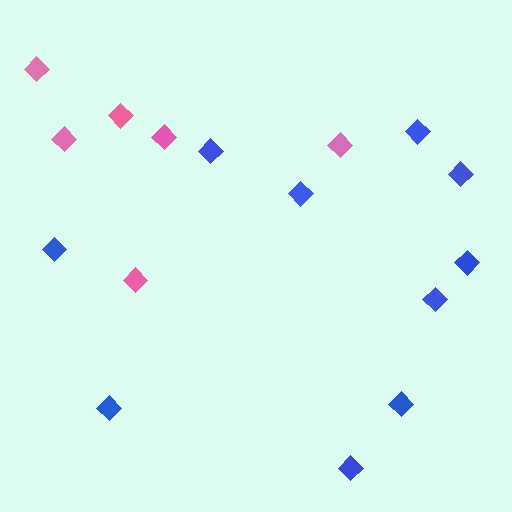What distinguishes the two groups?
There are 2 groups: one group of pink diamonds (6) and one group of blue diamonds (10).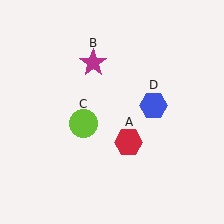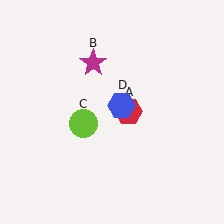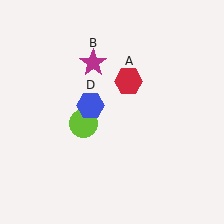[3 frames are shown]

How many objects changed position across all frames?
2 objects changed position: red hexagon (object A), blue hexagon (object D).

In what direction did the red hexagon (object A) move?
The red hexagon (object A) moved up.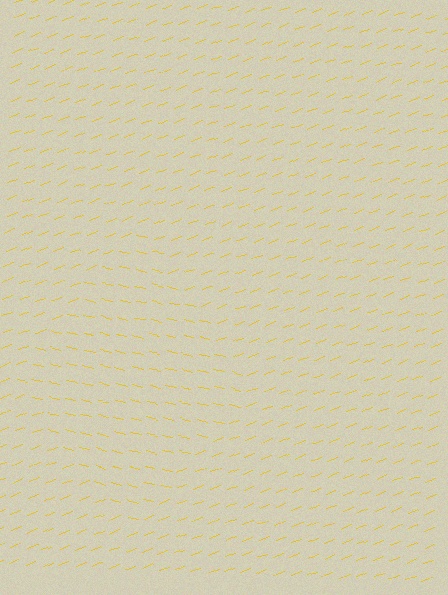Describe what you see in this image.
The image is filled with small yellow line segments. A diamond region in the image has lines oriented differently from the surrounding lines, creating a visible texture boundary.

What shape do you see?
I see a diamond.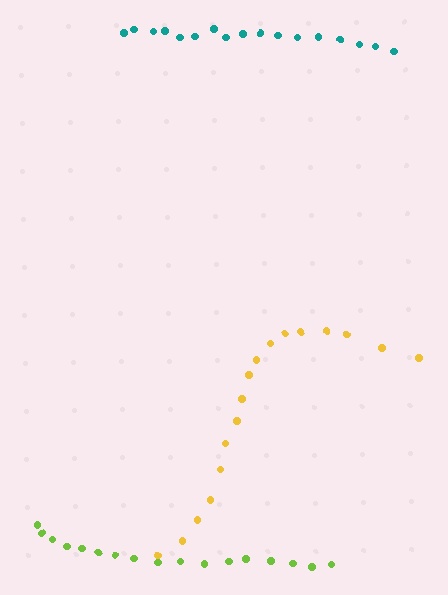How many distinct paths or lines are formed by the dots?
There are 3 distinct paths.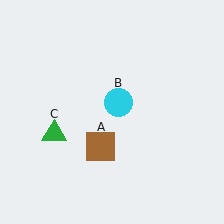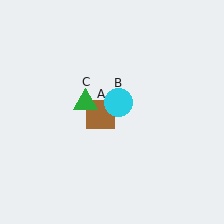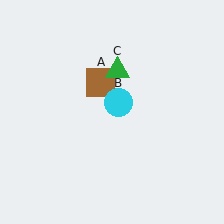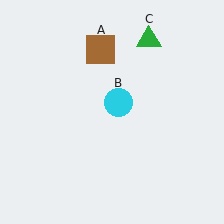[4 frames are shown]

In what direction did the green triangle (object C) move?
The green triangle (object C) moved up and to the right.